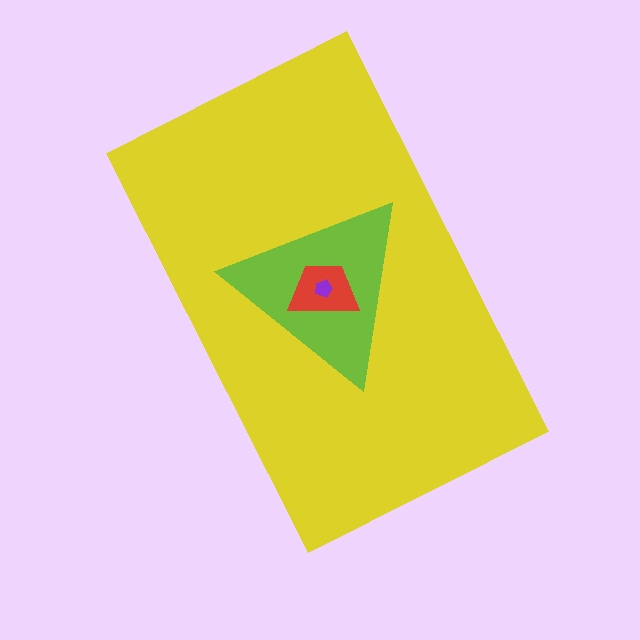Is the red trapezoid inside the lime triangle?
Yes.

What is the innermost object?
The purple pentagon.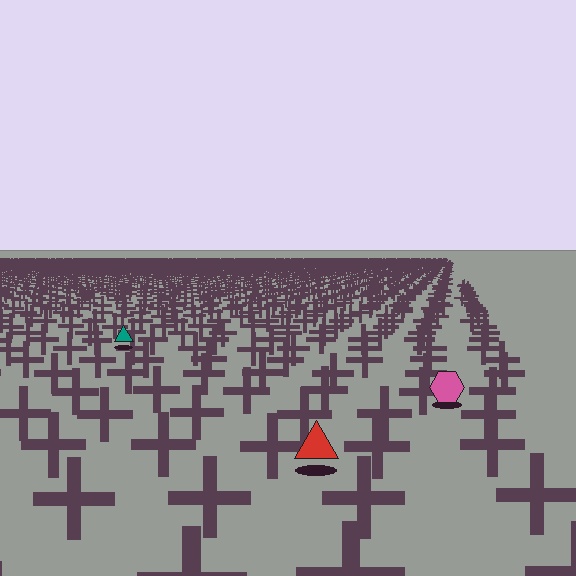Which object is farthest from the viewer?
The teal triangle is farthest from the viewer. It appears smaller and the ground texture around it is denser.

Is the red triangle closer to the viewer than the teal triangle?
Yes. The red triangle is closer — you can tell from the texture gradient: the ground texture is coarser near it.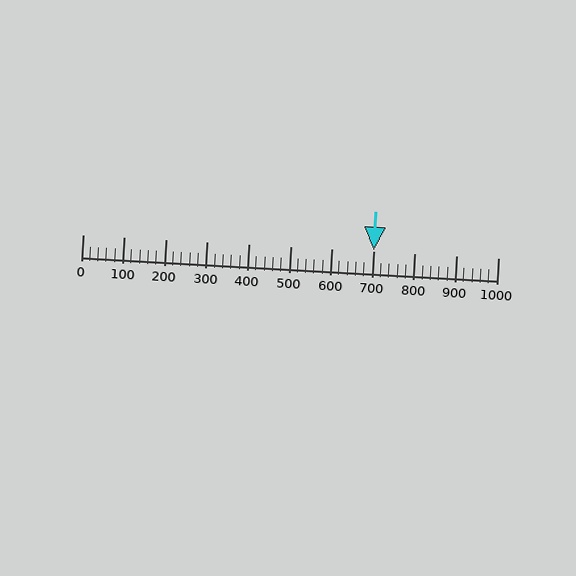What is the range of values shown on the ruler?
The ruler shows values from 0 to 1000.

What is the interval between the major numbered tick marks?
The major tick marks are spaced 100 units apart.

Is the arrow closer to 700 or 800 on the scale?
The arrow is closer to 700.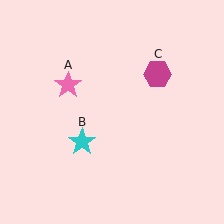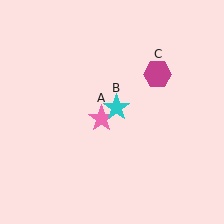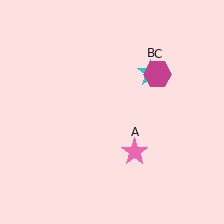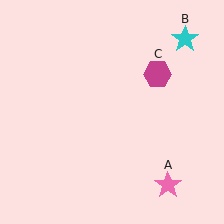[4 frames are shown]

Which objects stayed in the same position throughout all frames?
Magenta hexagon (object C) remained stationary.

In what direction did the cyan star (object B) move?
The cyan star (object B) moved up and to the right.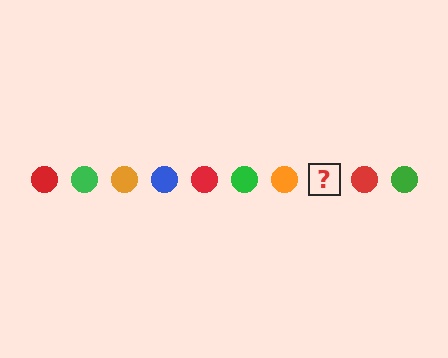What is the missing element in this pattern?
The missing element is a blue circle.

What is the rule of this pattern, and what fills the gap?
The rule is that the pattern cycles through red, green, orange, blue circles. The gap should be filled with a blue circle.